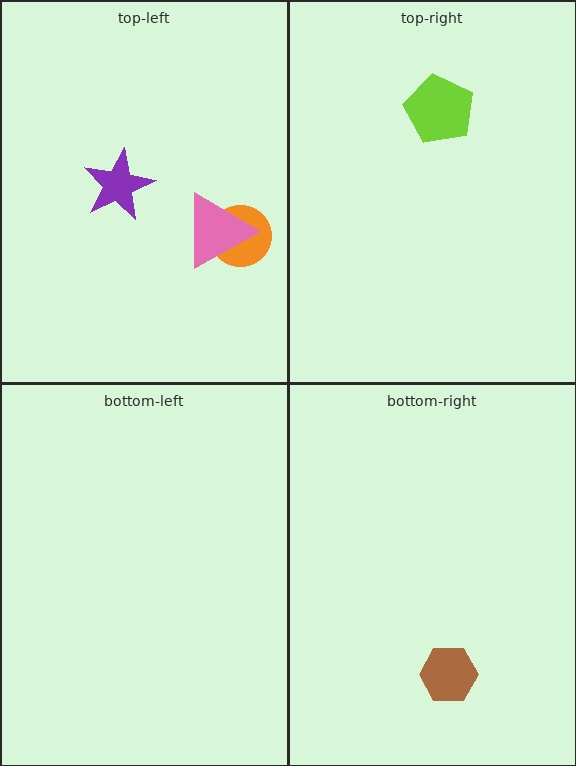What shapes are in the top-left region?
The orange circle, the purple star, the pink triangle.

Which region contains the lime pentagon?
The top-right region.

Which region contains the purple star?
The top-left region.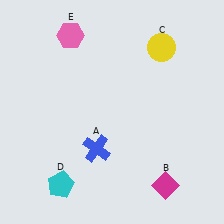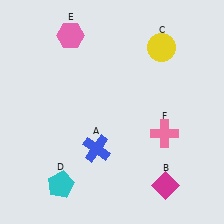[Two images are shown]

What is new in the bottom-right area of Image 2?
A pink cross (F) was added in the bottom-right area of Image 2.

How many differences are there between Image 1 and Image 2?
There is 1 difference between the two images.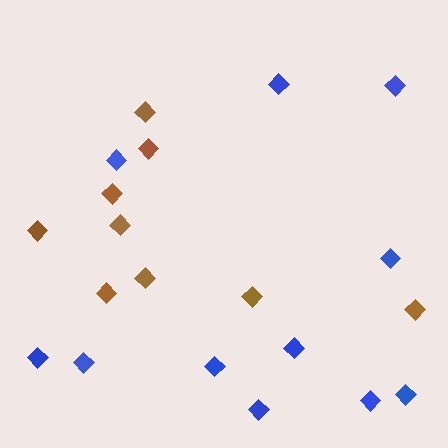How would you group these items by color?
There are 2 groups: one group of blue diamonds (11) and one group of brown diamonds (9).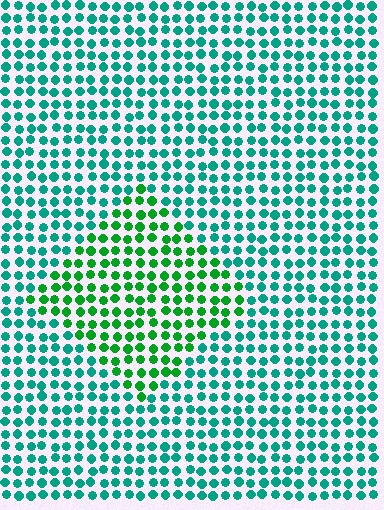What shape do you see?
I see a diamond.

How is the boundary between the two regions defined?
The boundary is defined purely by a slight shift in hue (about 37 degrees). Spacing, size, and orientation are identical on both sides.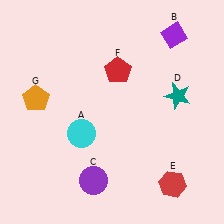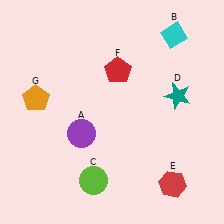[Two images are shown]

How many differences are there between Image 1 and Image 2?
There are 3 differences between the two images.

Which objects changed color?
A changed from cyan to purple. B changed from purple to cyan. C changed from purple to lime.